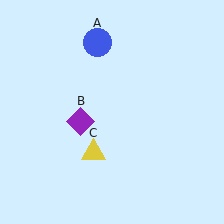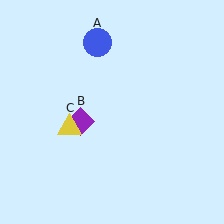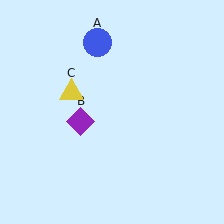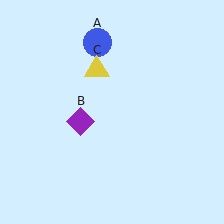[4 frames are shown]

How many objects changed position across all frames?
1 object changed position: yellow triangle (object C).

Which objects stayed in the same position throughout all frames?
Blue circle (object A) and purple diamond (object B) remained stationary.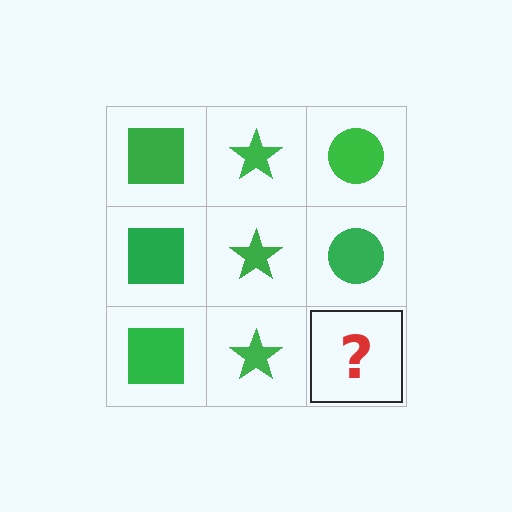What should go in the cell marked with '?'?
The missing cell should contain a green circle.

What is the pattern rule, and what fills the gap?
The rule is that each column has a consistent shape. The gap should be filled with a green circle.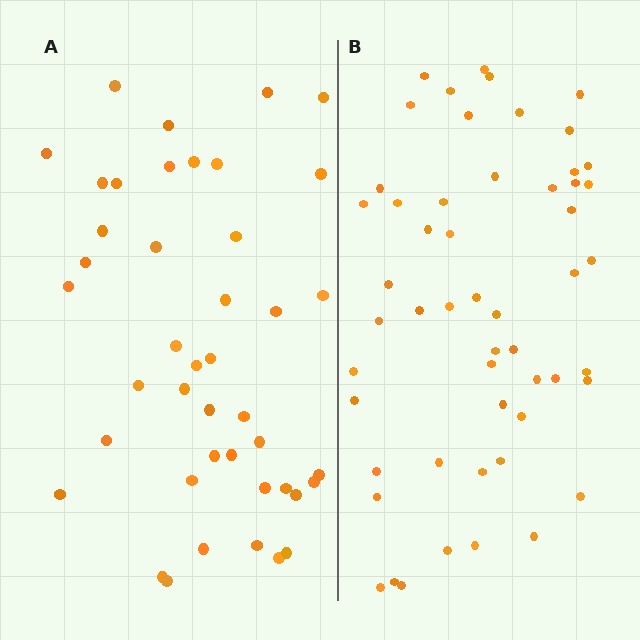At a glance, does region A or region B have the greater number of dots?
Region B (the right region) has more dots.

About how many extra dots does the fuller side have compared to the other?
Region B has roughly 10 or so more dots than region A.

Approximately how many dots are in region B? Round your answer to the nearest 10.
About 50 dots. (The exact count is 53, which rounds to 50.)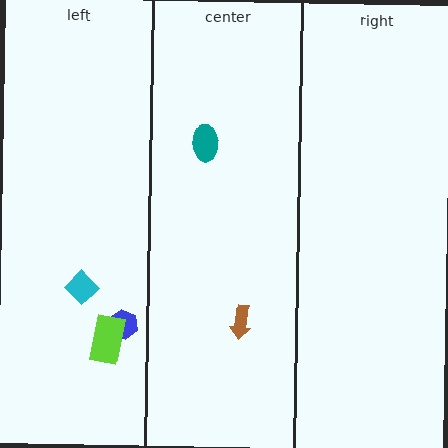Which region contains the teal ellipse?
The center region.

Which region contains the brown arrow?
The center region.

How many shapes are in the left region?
3.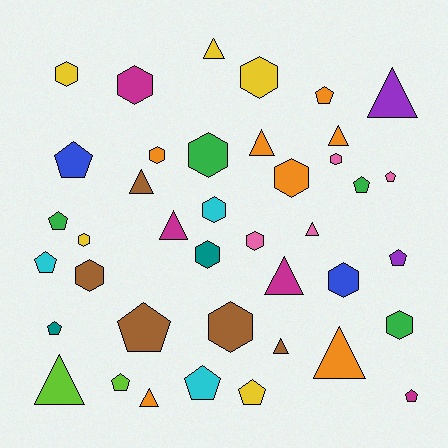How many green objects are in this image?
There are 4 green objects.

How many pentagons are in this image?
There are 13 pentagons.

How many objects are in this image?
There are 40 objects.